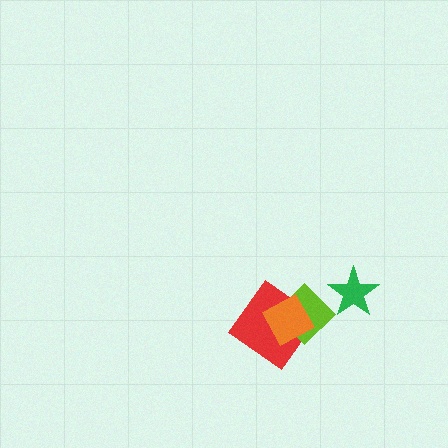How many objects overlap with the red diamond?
2 objects overlap with the red diamond.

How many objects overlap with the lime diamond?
2 objects overlap with the lime diamond.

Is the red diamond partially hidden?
Yes, it is partially covered by another shape.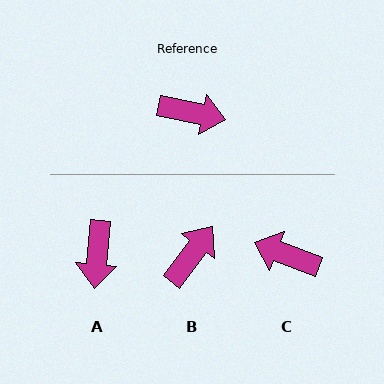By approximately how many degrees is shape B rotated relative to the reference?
Approximately 65 degrees counter-clockwise.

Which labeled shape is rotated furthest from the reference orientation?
C, about 171 degrees away.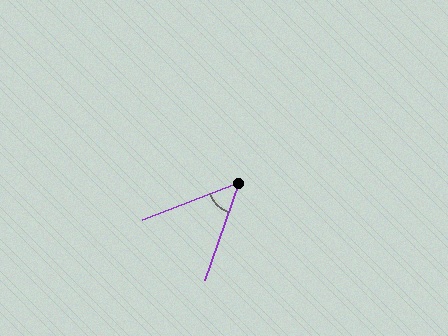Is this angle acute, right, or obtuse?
It is acute.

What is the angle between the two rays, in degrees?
Approximately 49 degrees.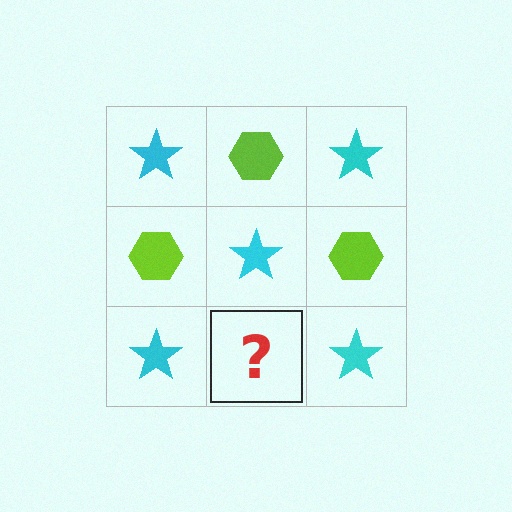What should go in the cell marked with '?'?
The missing cell should contain a lime hexagon.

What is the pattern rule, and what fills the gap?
The rule is that it alternates cyan star and lime hexagon in a checkerboard pattern. The gap should be filled with a lime hexagon.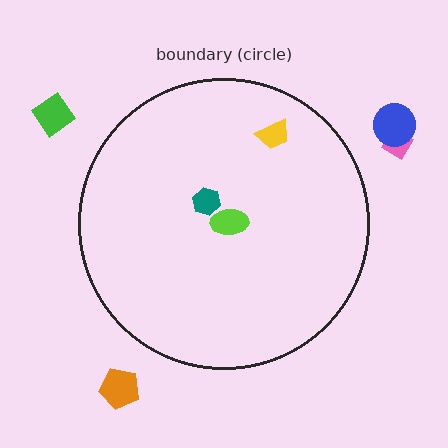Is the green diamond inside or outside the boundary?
Outside.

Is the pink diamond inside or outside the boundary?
Outside.